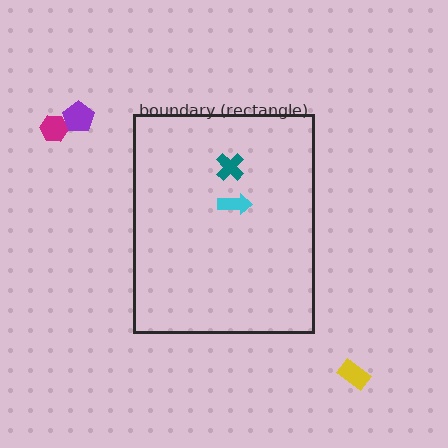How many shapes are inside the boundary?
2 inside, 3 outside.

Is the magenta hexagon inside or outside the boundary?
Outside.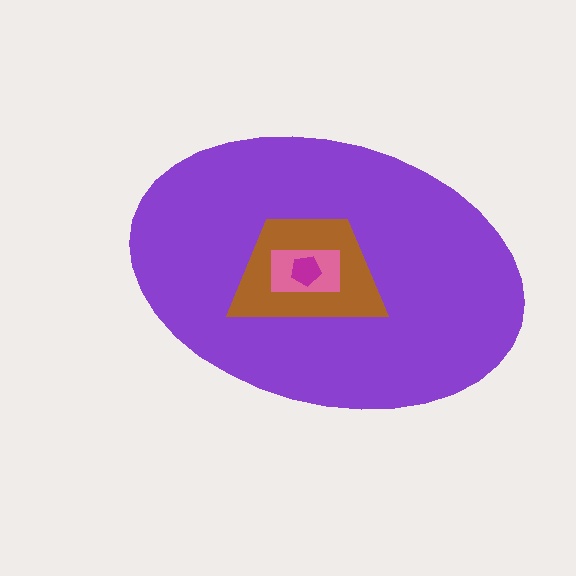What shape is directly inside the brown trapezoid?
The pink rectangle.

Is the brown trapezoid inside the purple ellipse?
Yes.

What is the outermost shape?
The purple ellipse.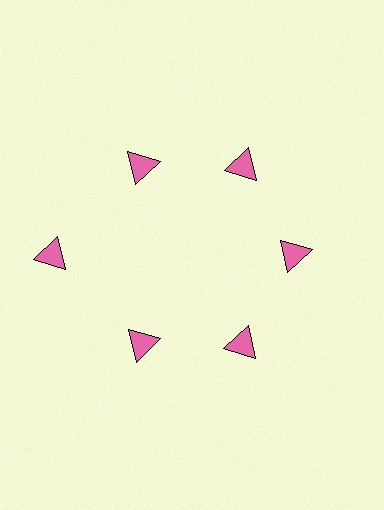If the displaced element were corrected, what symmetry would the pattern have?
It would have 6-fold rotational symmetry — the pattern would map onto itself every 60 degrees.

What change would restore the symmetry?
The symmetry would be restored by moving it inward, back onto the ring so that all 6 triangles sit at equal angles and equal distance from the center.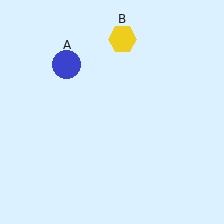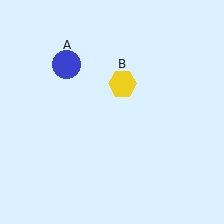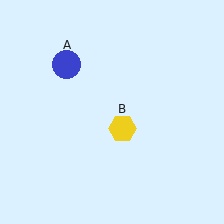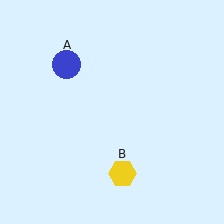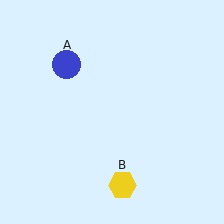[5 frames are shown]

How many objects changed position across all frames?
1 object changed position: yellow hexagon (object B).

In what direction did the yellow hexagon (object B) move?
The yellow hexagon (object B) moved down.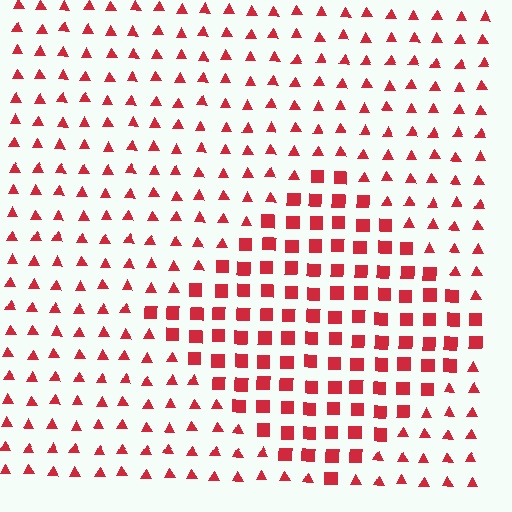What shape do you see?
I see a diamond.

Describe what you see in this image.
The image is filled with small red elements arranged in a uniform grid. A diamond-shaped region contains squares, while the surrounding area contains triangles. The boundary is defined purely by the change in element shape.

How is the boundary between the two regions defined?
The boundary is defined by a change in element shape: squares inside vs. triangles outside. All elements share the same color and spacing.